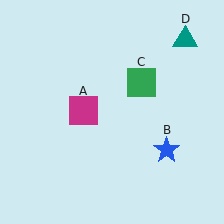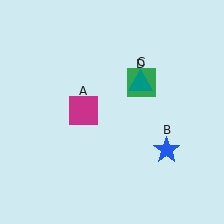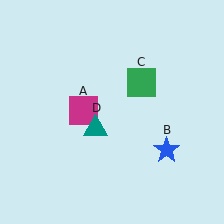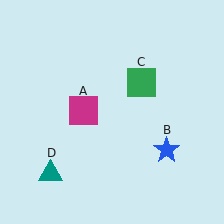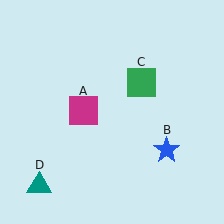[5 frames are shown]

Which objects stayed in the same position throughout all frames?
Magenta square (object A) and blue star (object B) and green square (object C) remained stationary.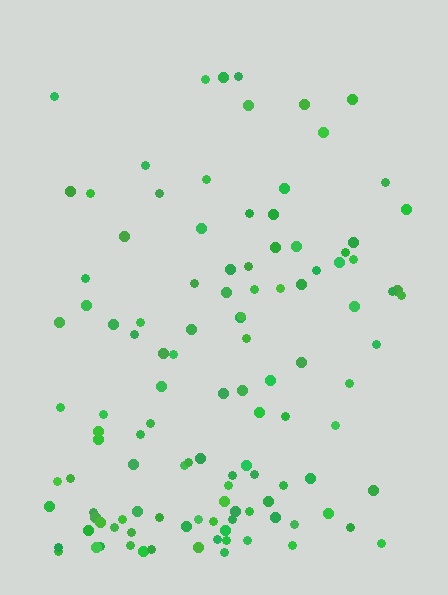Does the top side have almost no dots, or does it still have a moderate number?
Still a moderate number, just noticeably fewer than the bottom.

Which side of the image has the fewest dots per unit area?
The top.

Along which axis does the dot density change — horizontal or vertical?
Vertical.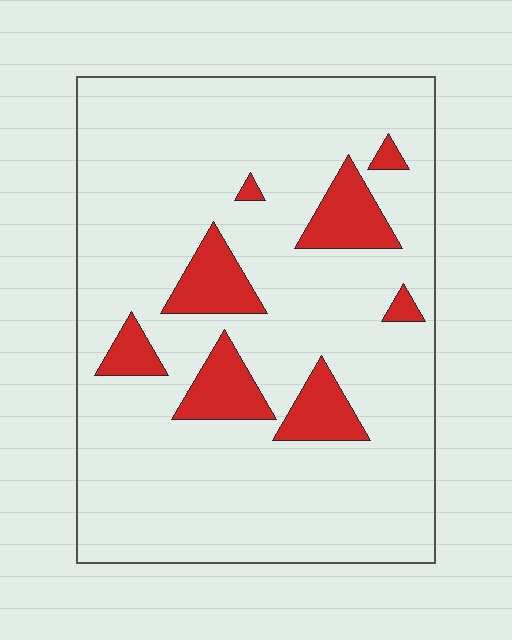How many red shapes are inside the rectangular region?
8.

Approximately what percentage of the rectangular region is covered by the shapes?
Approximately 15%.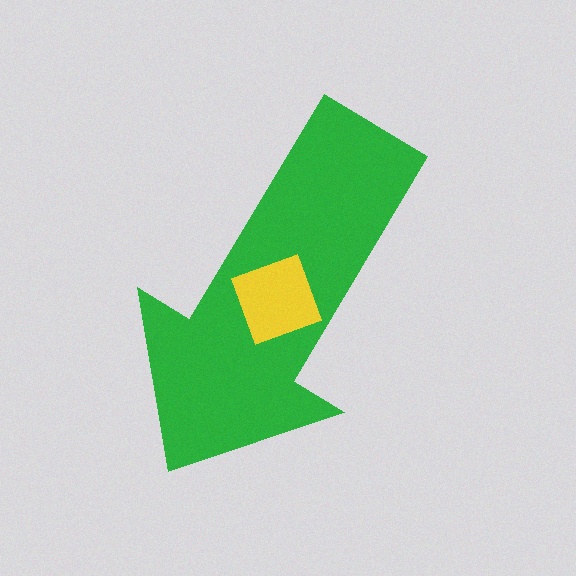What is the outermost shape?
The green arrow.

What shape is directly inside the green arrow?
The yellow diamond.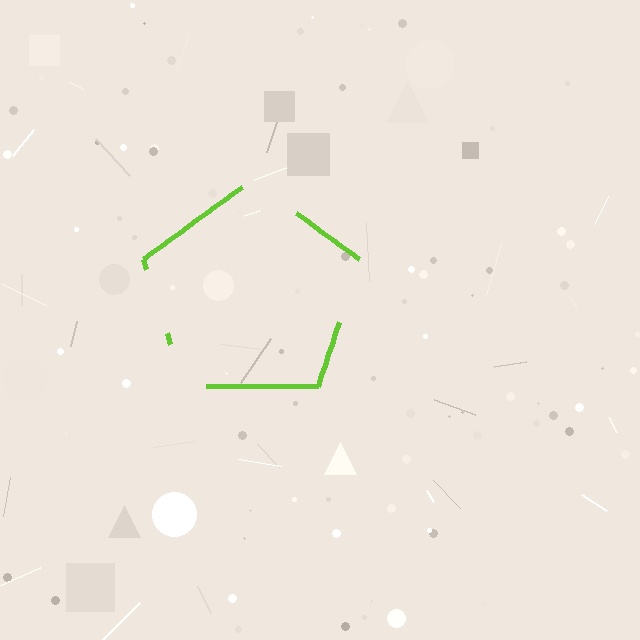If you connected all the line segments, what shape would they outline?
They would outline a pentagon.